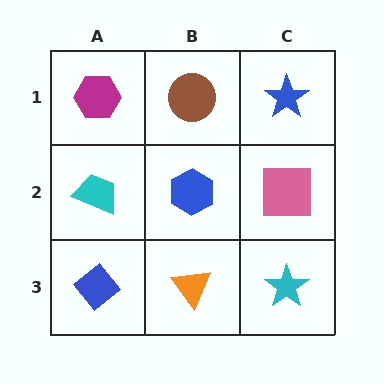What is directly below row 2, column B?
An orange triangle.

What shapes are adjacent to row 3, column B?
A blue hexagon (row 2, column B), a blue diamond (row 3, column A), a cyan star (row 3, column C).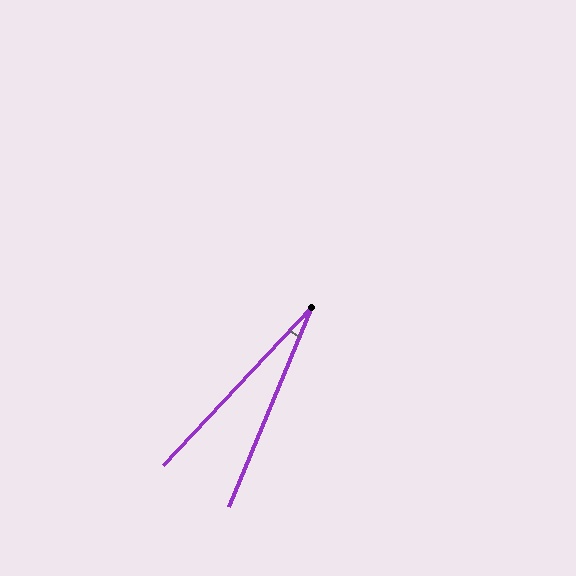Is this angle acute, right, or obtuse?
It is acute.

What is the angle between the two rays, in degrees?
Approximately 21 degrees.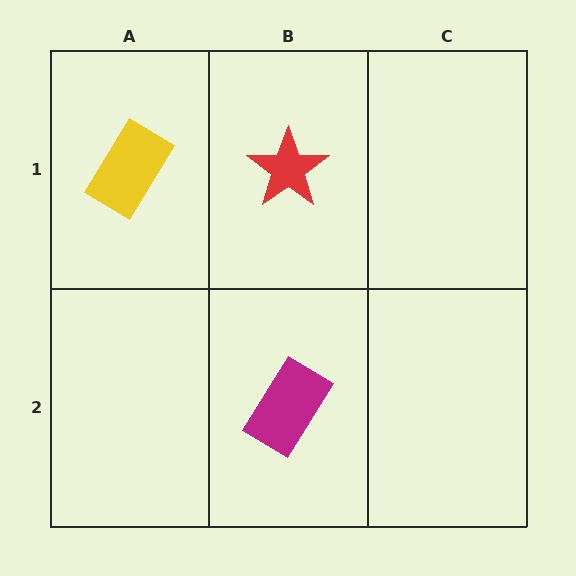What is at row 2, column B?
A magenta rectangle.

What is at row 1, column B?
A red star.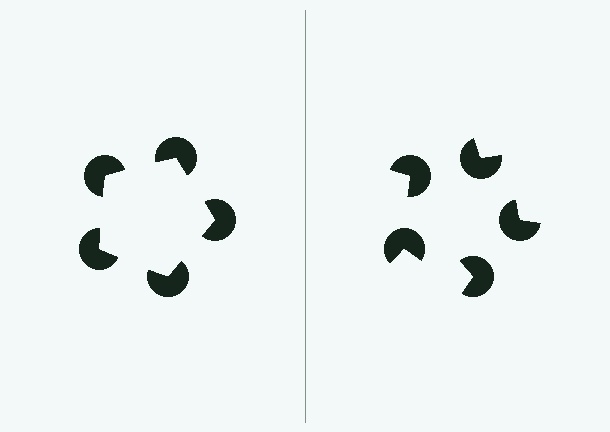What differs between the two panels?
The pac-man discs are positioned identically on both sides; only the wedge orientations differ. On the left they align to a pentagon; on the right they are misaligned.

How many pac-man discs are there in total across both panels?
10 — 5 on each side.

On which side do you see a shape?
An illusory pentagon appears on the left side. On the right side the wedge cuts are rotated, so no coherent shape forms.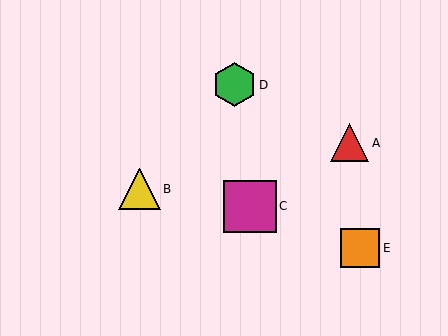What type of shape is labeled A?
Shape A is a red triangle.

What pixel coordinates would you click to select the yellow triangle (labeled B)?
Click at (139, 189) to select the yellow triangle B.